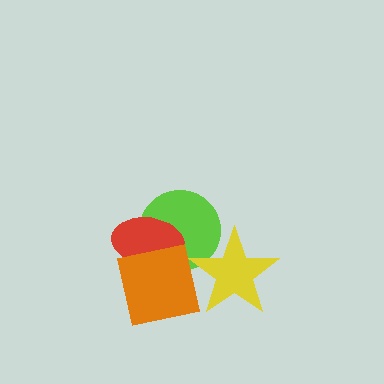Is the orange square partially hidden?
Yes, it is partially covered by another shape.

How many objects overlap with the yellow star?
2 objects overlap with the yellow star.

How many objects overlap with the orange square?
3 objects overlap with the orange square.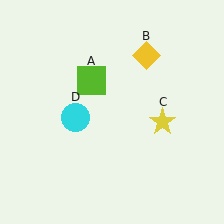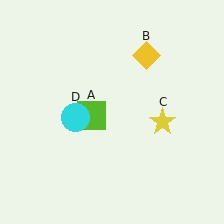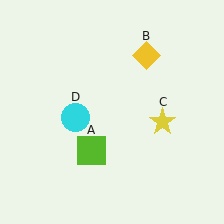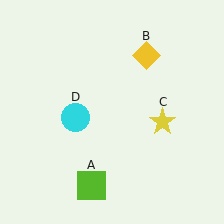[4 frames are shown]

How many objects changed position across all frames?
1 object changed position: lime square (object A).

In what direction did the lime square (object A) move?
The lime square (object A) moved down.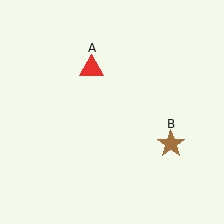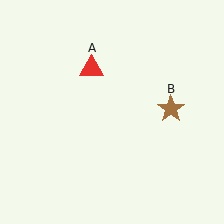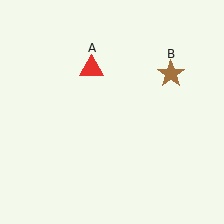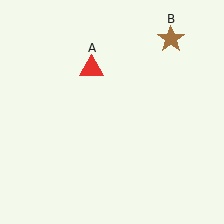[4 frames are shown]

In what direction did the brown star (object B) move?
The brown star (object B) moved up.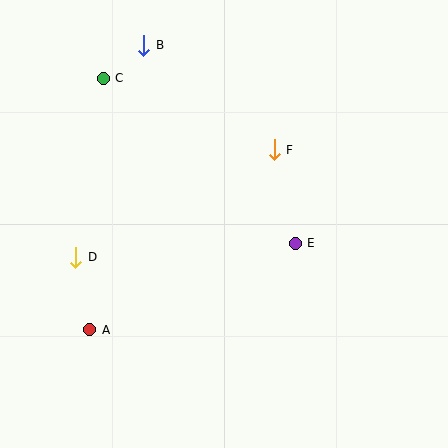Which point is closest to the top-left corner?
Point C is closest to the top-left corner.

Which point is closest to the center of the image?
Point E at (295, 243) is closest to the center.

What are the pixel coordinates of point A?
Point A is at (90, 330).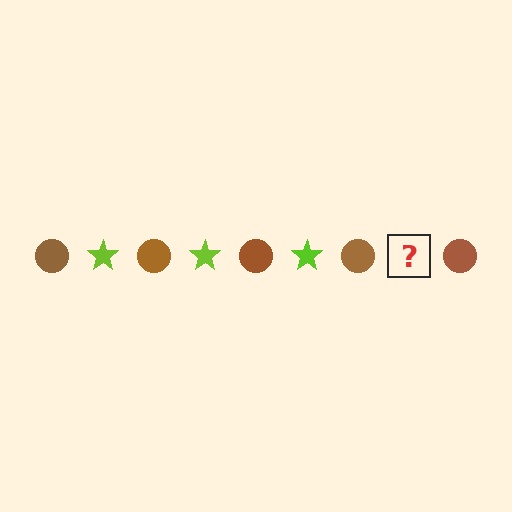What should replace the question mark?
The question mark should be replaced with a lime star.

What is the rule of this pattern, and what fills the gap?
The rule is that the pattern alternates between brown circle and lime star. The gap should be filled with a lime star.